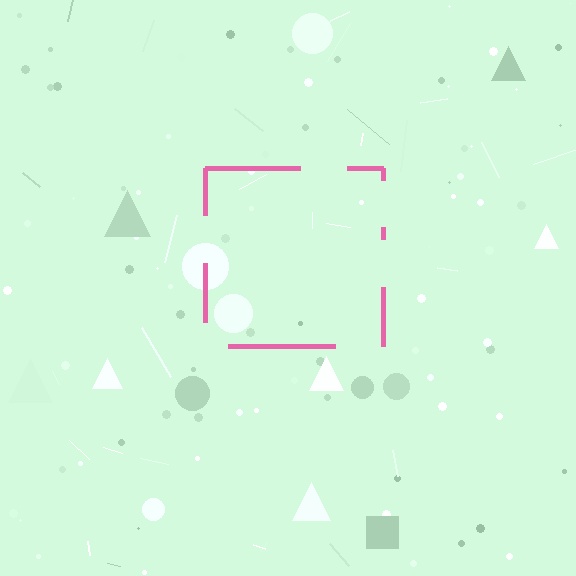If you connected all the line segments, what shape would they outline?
They would outline a square.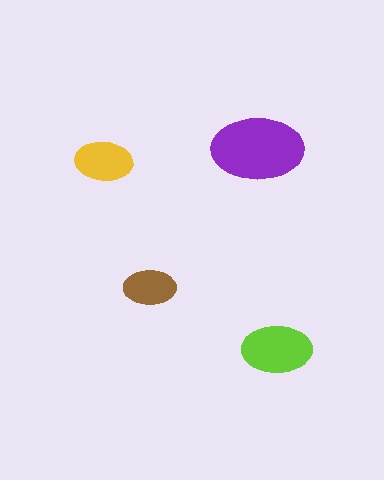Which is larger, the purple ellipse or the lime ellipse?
The purple one.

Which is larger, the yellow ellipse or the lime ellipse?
The lime one.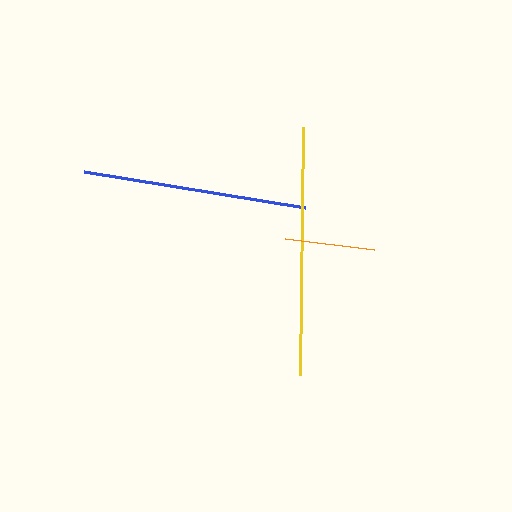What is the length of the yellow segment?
The yellow segment is approximately 248 pixels long.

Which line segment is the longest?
The yellow line is the longest at approximately 248 pixels.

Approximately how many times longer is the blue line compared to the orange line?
The blue line is approximately 2.5 times the length of the orange line.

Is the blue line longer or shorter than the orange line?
The blue line is longer than the orange line.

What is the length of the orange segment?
The orange segment is approximately 90 pixels long.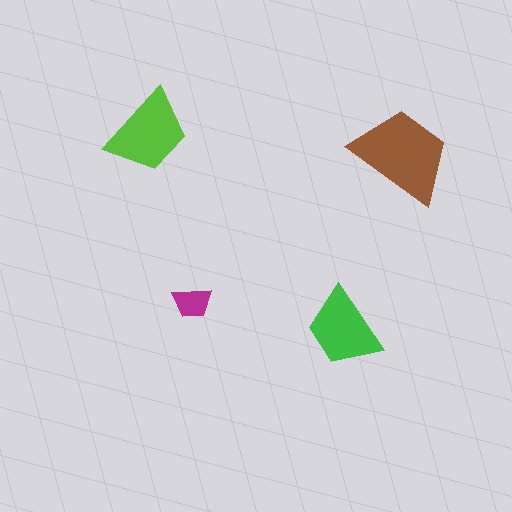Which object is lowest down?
The green trapezoid is bottommost.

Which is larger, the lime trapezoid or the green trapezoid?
The lime one.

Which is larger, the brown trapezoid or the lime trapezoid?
The brown one.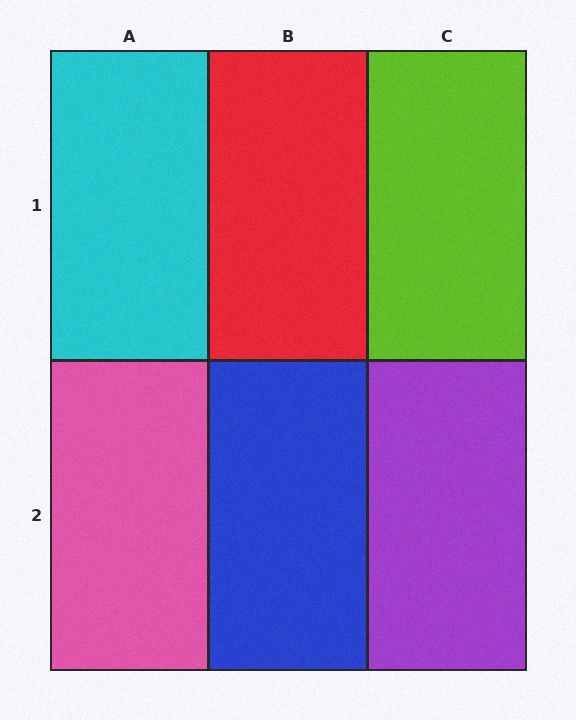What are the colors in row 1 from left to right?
Cyan, red, lime.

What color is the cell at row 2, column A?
Pink.